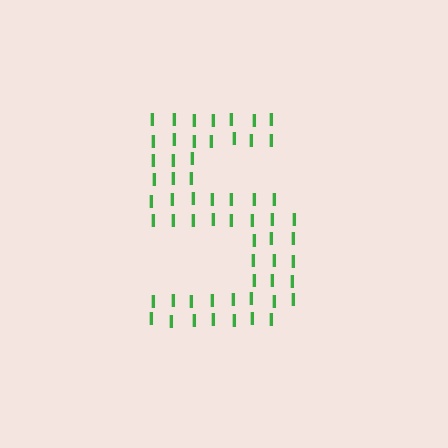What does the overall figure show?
The overall figure shows the digit 5.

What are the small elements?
The small elements are letter I's.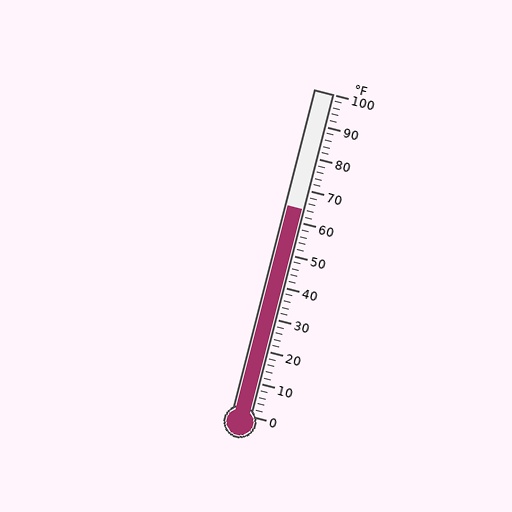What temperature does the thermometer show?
The thermometer shows approximately 64°F.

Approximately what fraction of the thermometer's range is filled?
The thermometer is filled to approximately 65% of its range.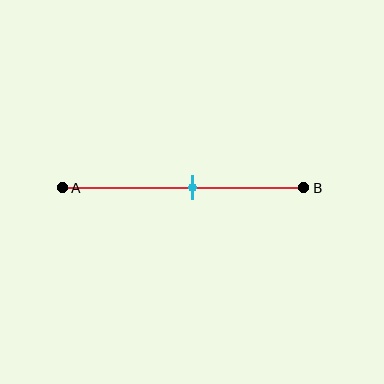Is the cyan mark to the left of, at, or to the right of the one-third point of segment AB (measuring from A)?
The cyan mark is to the right of the one-third point of segment AB.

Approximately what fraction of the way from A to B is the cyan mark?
The cyan mark is approximately 55% of the way from A to B.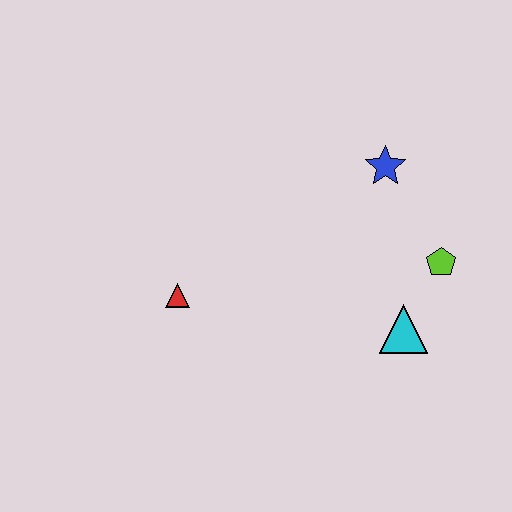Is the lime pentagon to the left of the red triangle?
No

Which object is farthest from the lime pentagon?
The red triangle is farthest from the lime pentagon.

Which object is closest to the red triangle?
The cyan triangle is closest to the red triangle.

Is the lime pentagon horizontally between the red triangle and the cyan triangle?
No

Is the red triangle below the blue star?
Yes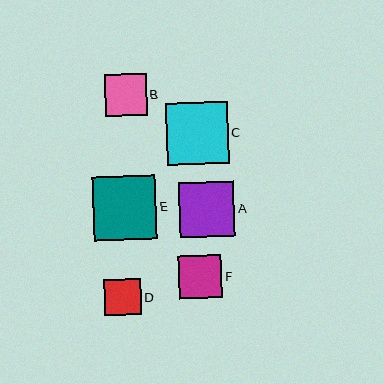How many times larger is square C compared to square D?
Square C is approximately 1.7 times the size of square D.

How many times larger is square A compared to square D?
Square A is approximately 1.5 times the size of square D.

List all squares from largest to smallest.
From largest to smallest: E, C, A, F, B, D.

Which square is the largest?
Square E is the largest with a size of approximately 64 pixels.